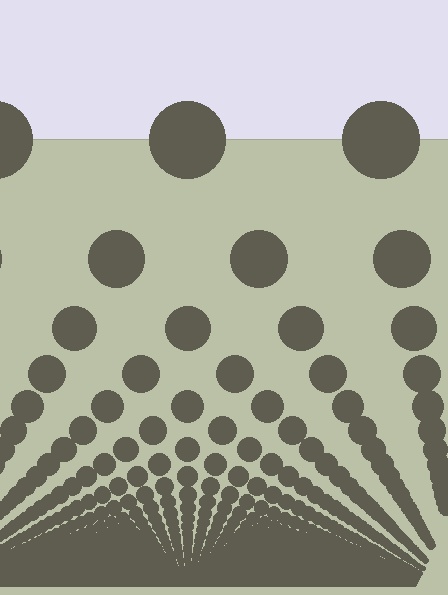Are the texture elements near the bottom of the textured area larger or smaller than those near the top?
Smaller. The gradient is inverted — elements near the bottom are smaller and denser.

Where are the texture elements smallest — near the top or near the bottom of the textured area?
Near the bottom.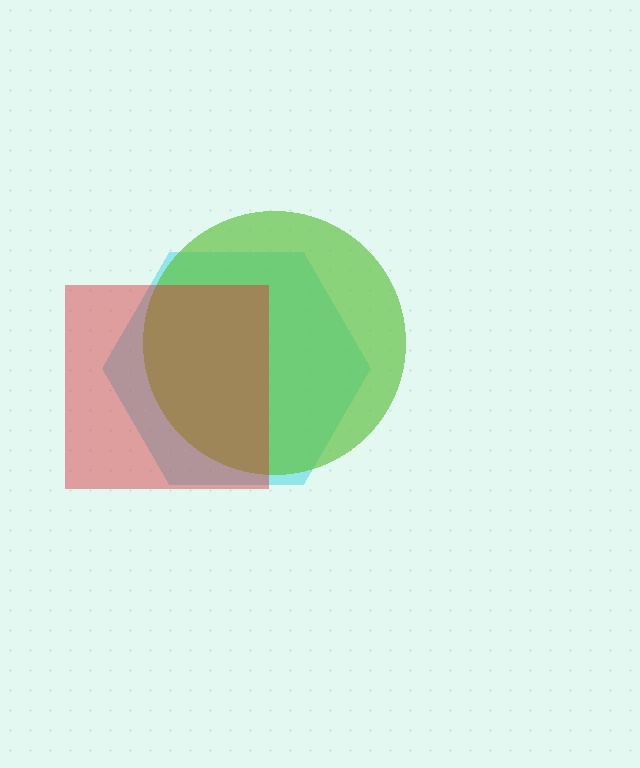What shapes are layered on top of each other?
The layered shapes are: a cyan hexagon, a lime circle, a red square.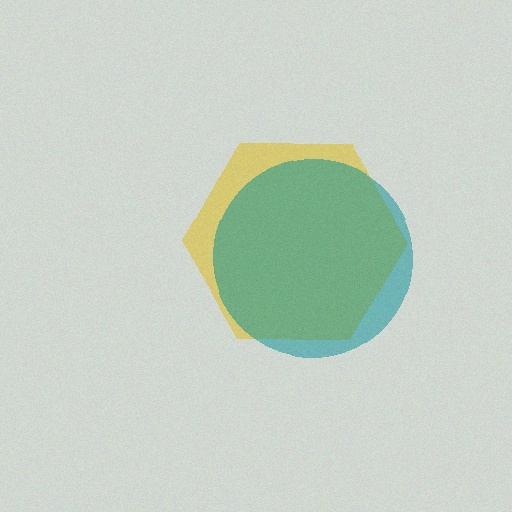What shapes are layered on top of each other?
The layered shapes are: a yellow hexagon, a teal circle.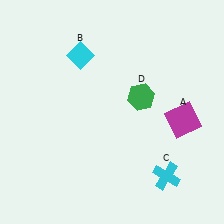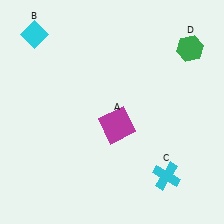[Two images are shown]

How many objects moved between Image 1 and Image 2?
3 objects moved between the two images.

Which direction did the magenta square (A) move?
The magenta square (A) moved left.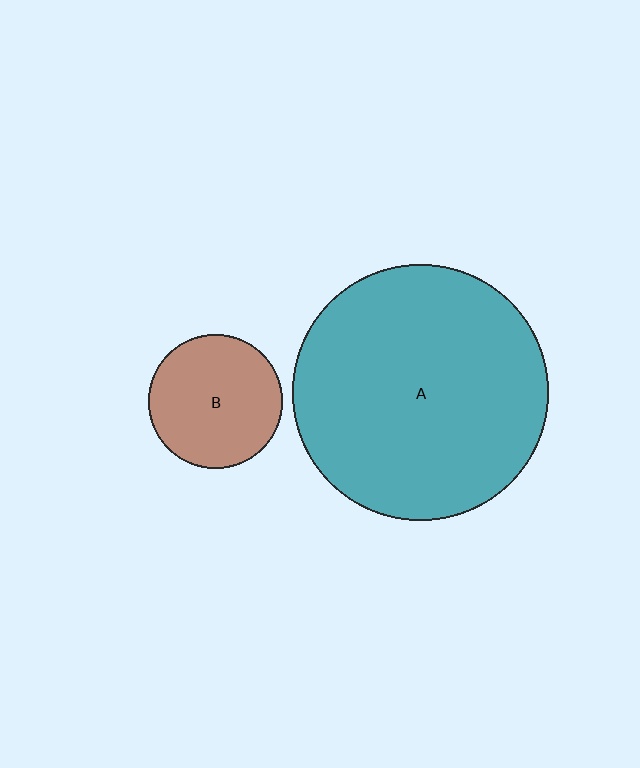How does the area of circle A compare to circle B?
Approximately 3.6 times.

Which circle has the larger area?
Circle A (teal).